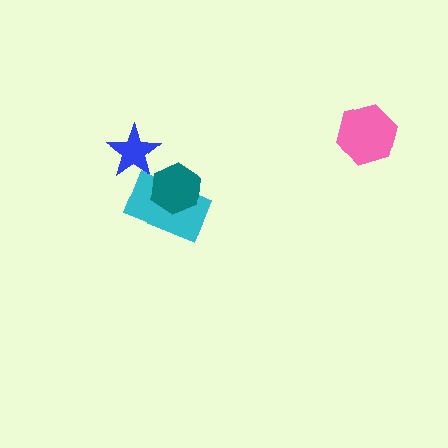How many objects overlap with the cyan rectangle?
1 object overlaps with the cyan rectangle.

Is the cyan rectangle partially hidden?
Yes, it is partially covered by another shape.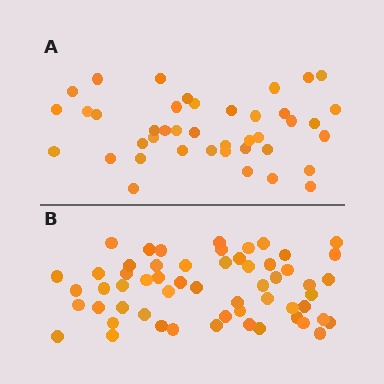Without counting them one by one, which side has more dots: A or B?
Region B (the bottom region) has more dots.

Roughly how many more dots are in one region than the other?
Region B has approximately 15 more dots than region A.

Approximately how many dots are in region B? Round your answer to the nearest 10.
About 60 dots. (The exact count is 57, which rounds to 60.)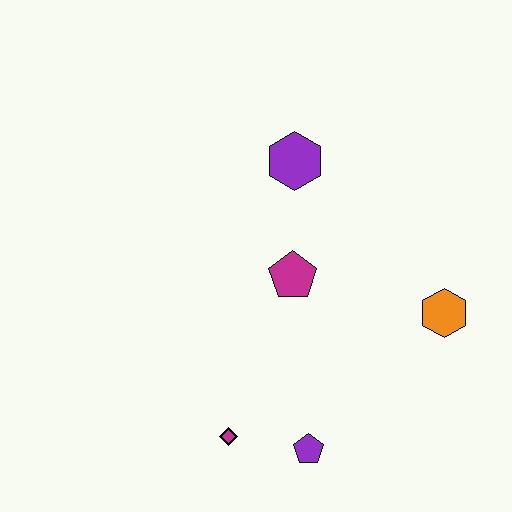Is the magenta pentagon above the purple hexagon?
No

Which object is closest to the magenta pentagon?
The purple hexagon is closest to the magenta pentagon.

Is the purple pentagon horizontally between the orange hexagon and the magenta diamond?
Yes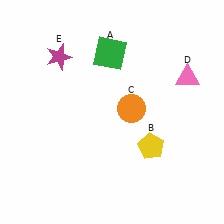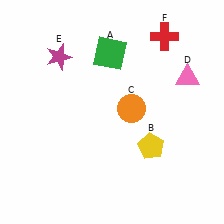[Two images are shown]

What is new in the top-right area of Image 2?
A red cross (F) was added in the top-right area of Image 2.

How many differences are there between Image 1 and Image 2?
There is 1 difference between the two images.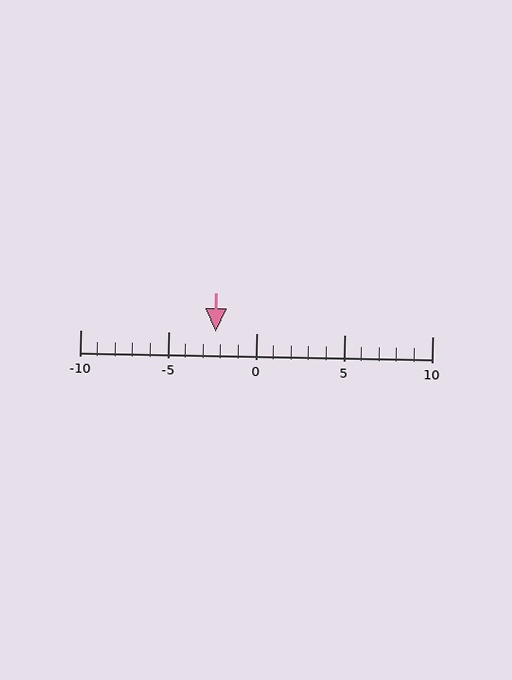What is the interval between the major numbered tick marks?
The major tick marks are spaced 5 units apart.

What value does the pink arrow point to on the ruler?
The pink arrow points to approximately -2.